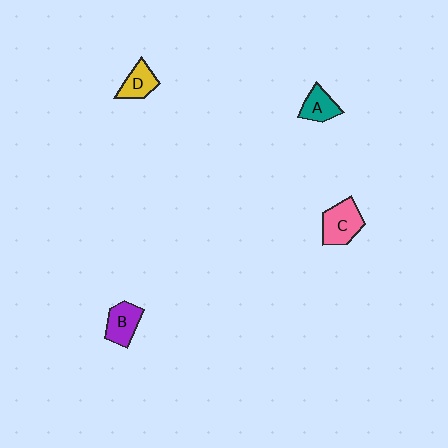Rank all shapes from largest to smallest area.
From largest to smallest: C (pink), B (purple), A (teal), D (yellow).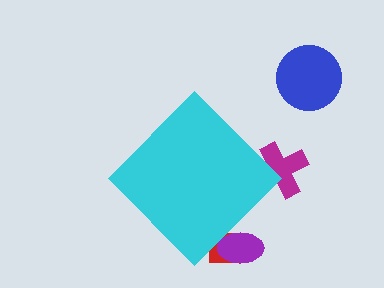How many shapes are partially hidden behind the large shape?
3 shapes are partially hidden.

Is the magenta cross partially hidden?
Yes, the magenta cross is partially hidden behind the cyan diamond.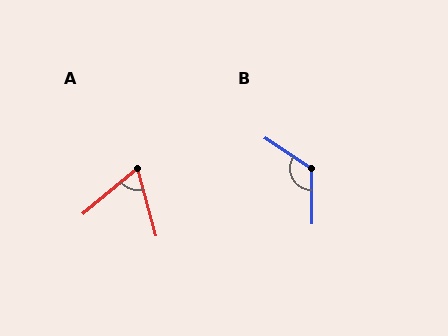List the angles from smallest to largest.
A (66°), B (123°).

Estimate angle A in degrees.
Approximately 66 degrees.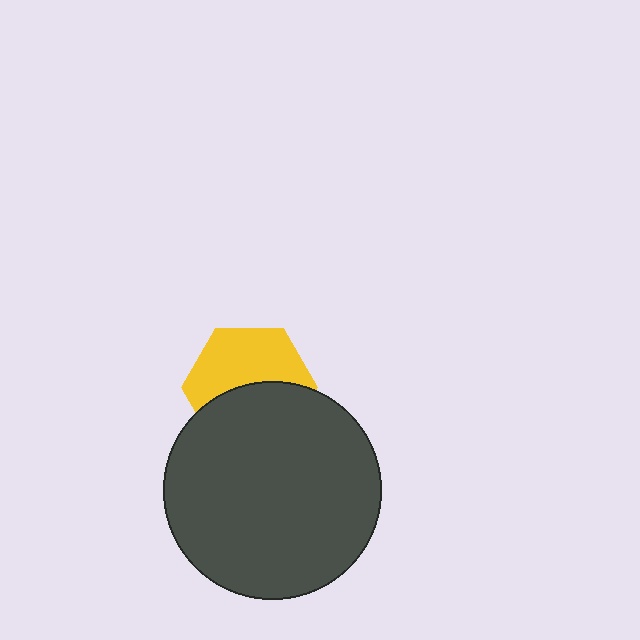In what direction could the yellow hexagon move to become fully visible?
The yellow hexagon could move up. That would shift it out from behind the dark gray circle entirely.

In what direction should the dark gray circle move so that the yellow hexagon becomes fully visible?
The dark gray circle should move down. That is the shortest direction to clear the overlap and leave the yellow hexagon fully visible.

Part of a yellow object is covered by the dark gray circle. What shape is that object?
It is a hexagon.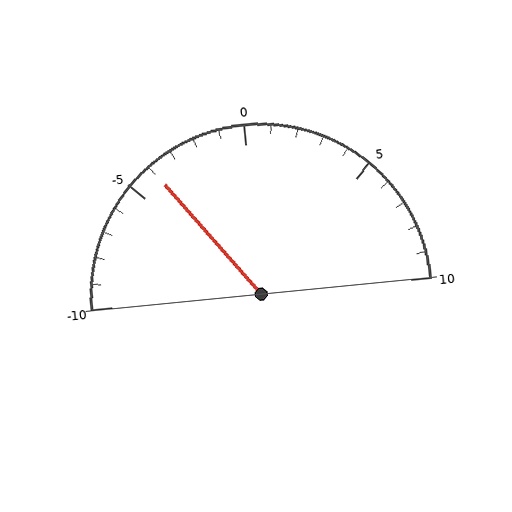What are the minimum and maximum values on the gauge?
The gauge ranges from -10 to 10.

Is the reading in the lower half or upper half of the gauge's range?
The reading is in the lower half of the range (-10 to 10).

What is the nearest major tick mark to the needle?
The nearest major tick mark is -5.